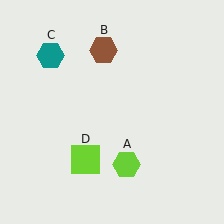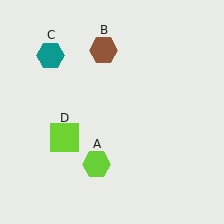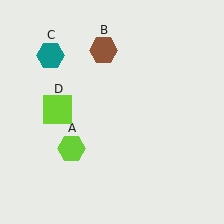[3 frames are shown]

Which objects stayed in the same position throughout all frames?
Brown hexagon (object B) and teal hexagon (object C) remained stationary.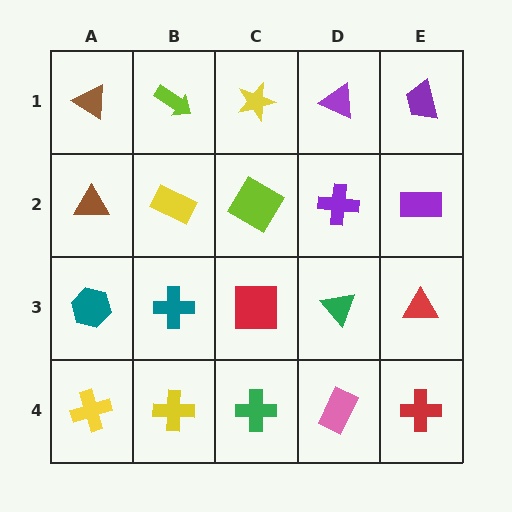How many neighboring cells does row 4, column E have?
2.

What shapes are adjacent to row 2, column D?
A purple triangle (row 1, column D), a green triangle (row 3, column D), a lime diamond (row 2, column C), a purple rectangle (row 2, column E).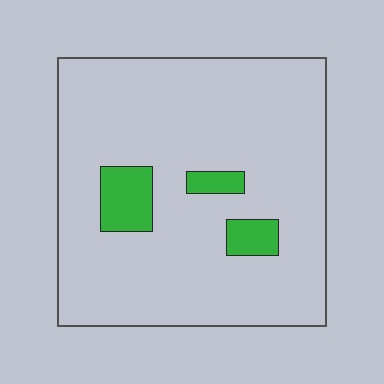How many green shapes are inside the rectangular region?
3.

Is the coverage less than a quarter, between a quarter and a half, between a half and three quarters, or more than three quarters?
Less than a quarter.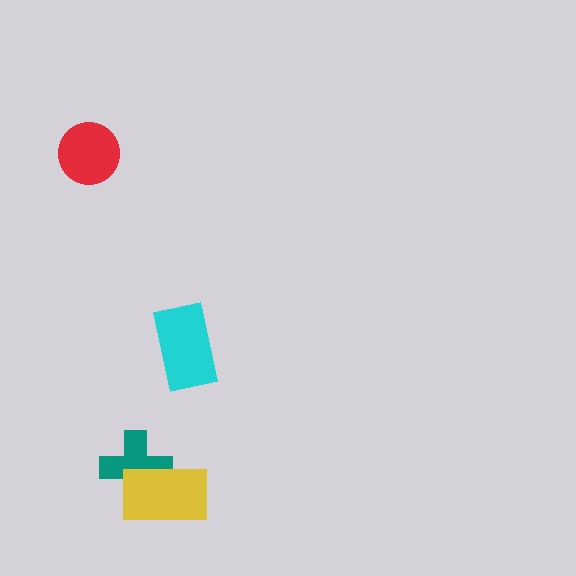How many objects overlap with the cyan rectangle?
0 objects overlap with the cyan rectangle.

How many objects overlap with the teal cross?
1 object overlaps with the teal cross.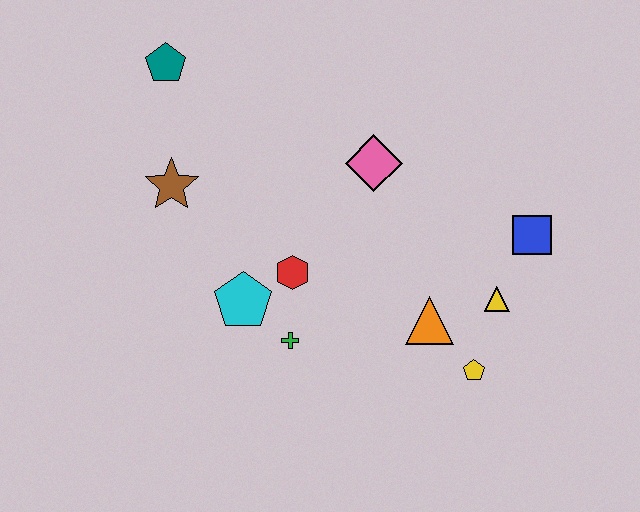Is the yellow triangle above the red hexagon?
No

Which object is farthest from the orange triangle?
The teal pentagon is farthest from the orange triangle.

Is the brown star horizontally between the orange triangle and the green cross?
No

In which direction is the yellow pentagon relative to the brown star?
The yellow pentagon is to the right of the brown star.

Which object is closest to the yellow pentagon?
The orange triangle is closest to the yellow pentagon.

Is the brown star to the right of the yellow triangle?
No